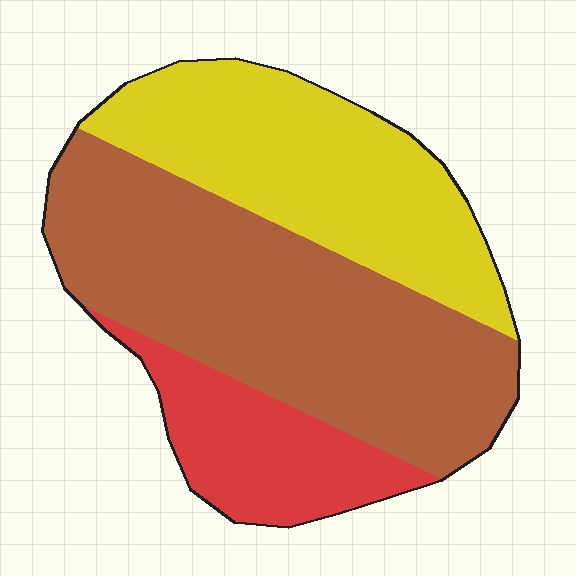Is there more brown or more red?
Brown.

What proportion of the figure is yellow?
Yellow takes up about one third (1/3) of the figure.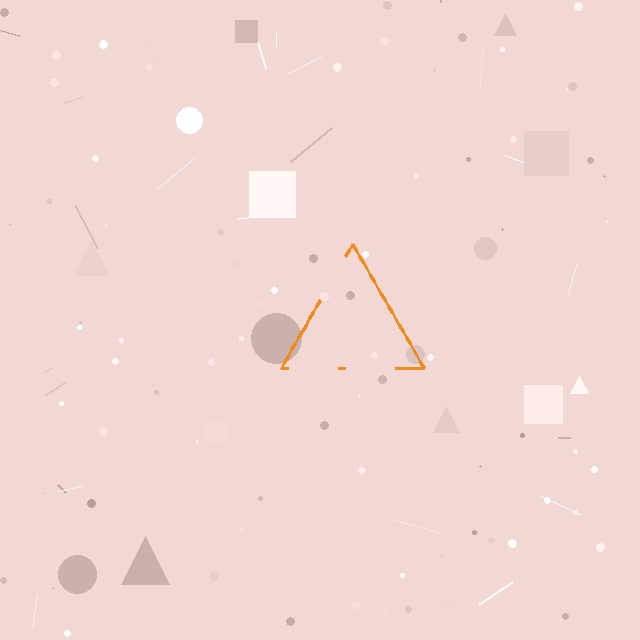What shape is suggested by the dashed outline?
The dashed outline suggests a triangle.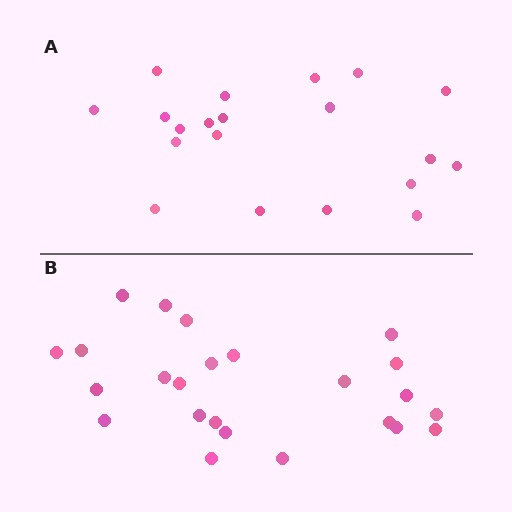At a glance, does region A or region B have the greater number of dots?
Region B (the bottom region) has more dots.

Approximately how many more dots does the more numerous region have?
Region B has about 4 more dots than region A.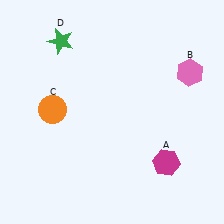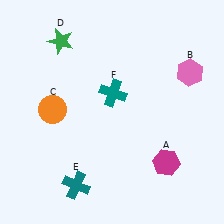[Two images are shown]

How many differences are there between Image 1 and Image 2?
There are 2 differences between the two images.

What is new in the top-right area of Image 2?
A teal cross (F) was added in the top-right area of Image 2.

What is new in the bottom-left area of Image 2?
A teal cross (E) was added in the bottom-left area of Image 2.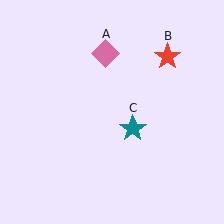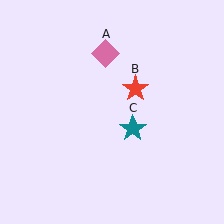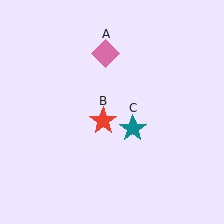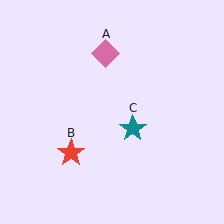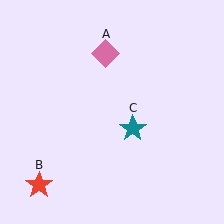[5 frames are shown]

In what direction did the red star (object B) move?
The red star (object B) moved down and to the left.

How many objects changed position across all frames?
1 object changed position: red star (object B).